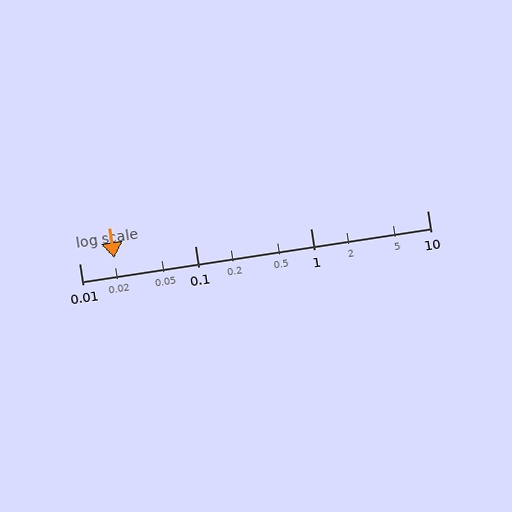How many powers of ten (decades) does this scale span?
The scale spans 3 decades, from 0.01 to 10.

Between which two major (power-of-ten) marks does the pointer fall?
The pointer is between 0.01 and 0.1.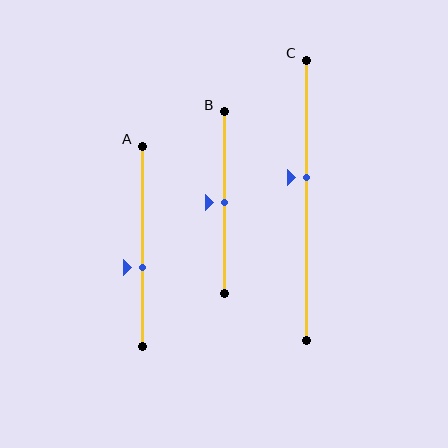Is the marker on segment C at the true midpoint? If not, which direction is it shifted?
No, the marker on segment C is shifted upward by about 8% of the segment length.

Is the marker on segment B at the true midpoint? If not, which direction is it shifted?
Yes, the marker on segment B is at the true midpoint.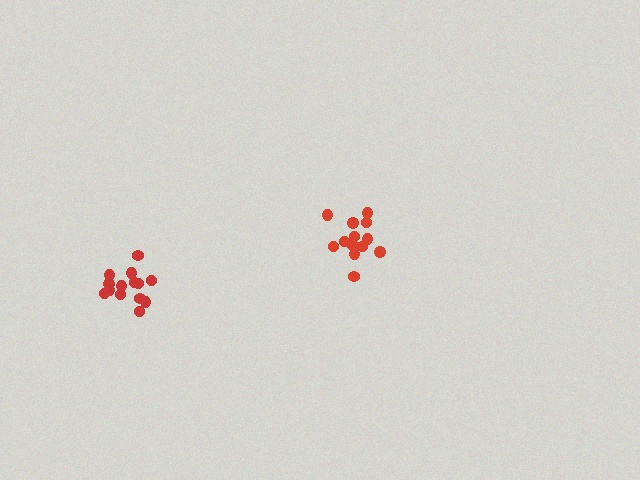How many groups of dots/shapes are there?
There are 2 groups.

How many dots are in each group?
Group 1: 14 dots, Group 2: 14 dots (28 total).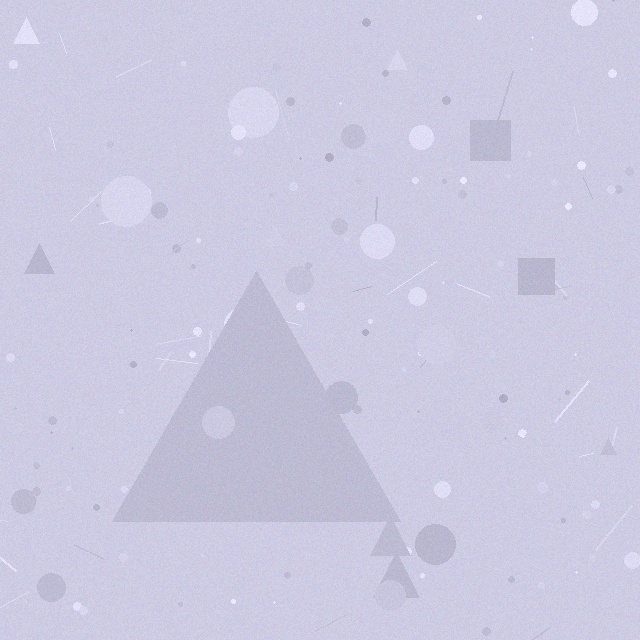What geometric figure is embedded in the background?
A triangle is embedded in the background.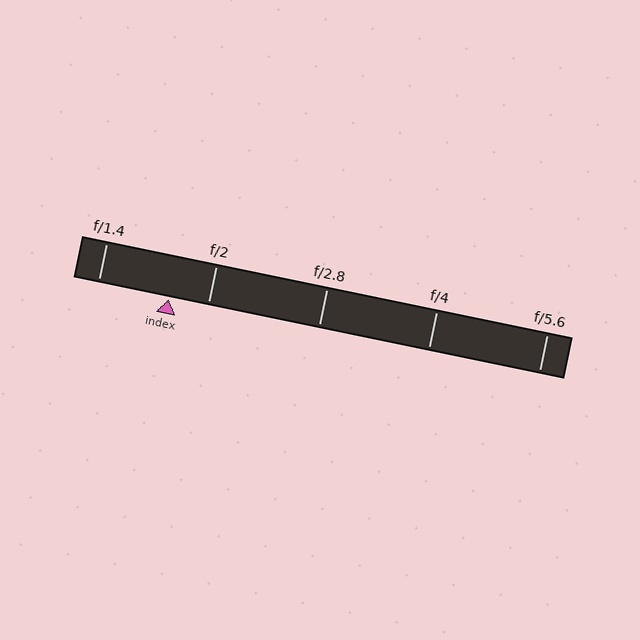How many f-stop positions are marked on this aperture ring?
There are 5 f-stop positions marked.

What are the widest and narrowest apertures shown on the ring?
The widest aperture shown is f/1.4 and the narrowest is f/5.6.